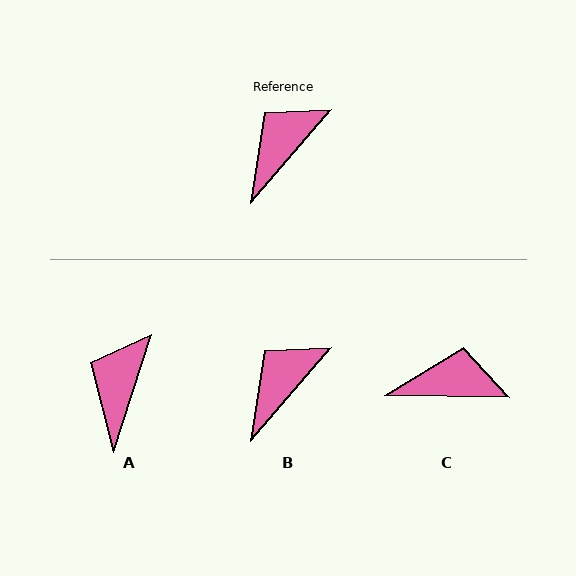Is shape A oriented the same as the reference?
No, it is off by about 23 degrees.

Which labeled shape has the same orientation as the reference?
B.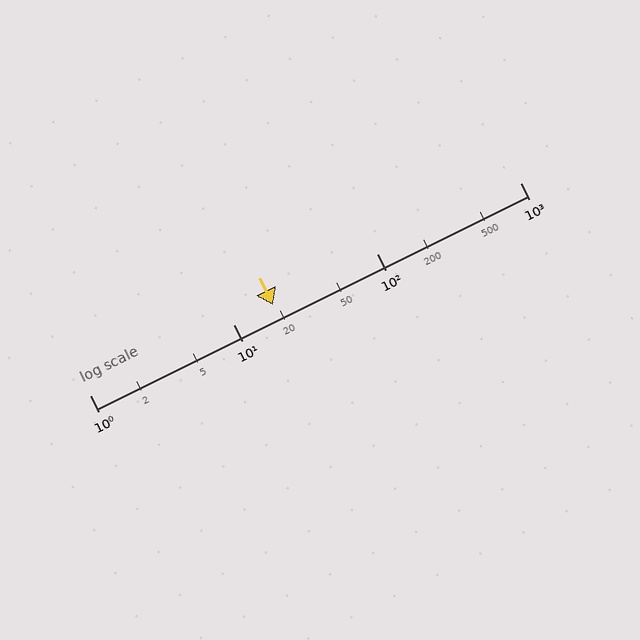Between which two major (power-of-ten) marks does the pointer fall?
The pointer is between 10 and 100.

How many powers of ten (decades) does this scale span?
The scale spans 3 decades, from 1 to 1000.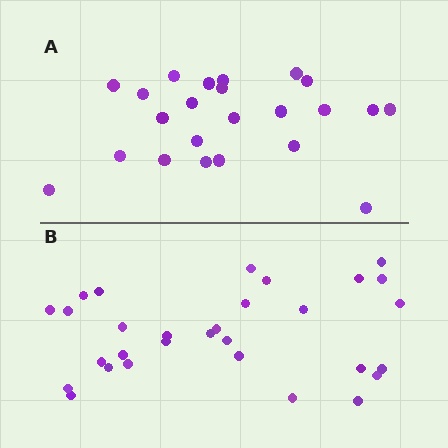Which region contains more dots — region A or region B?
Region B (the bottom region) has more dots.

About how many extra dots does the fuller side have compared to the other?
Region B has roughly 8 or so more dots than region A.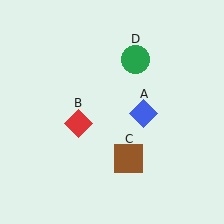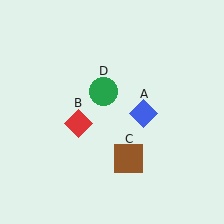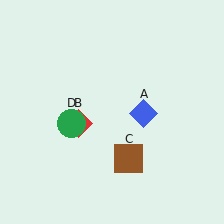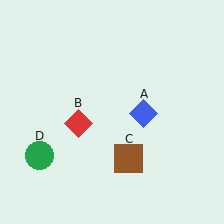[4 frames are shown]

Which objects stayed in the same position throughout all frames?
Blue diamond (object A) and red diamond (object B) and brown square (object C) remained stationary.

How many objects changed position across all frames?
1 object changed position: green circle (object D).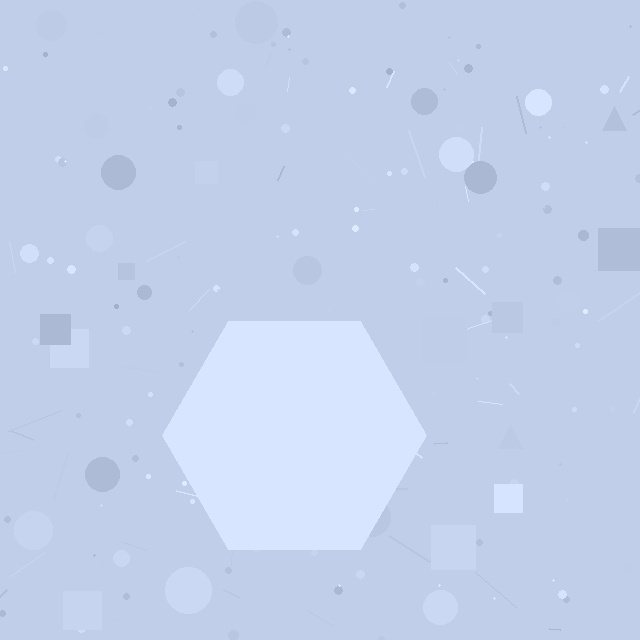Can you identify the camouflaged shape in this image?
The camouflaged shape is a hexagon.